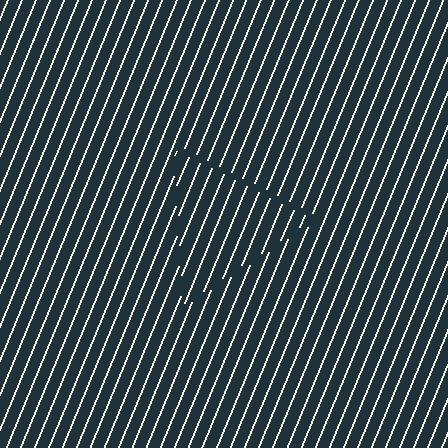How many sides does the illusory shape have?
3 sides — the line-ends trace a triangle.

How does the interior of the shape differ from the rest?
The interior of the shape contains the same grating, shifted by half a period — the contour is defined by the phase discontinuity where line-ends from the inner and outer gratings abut.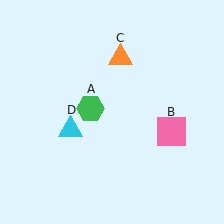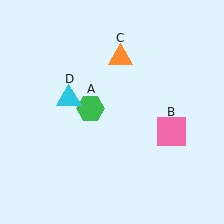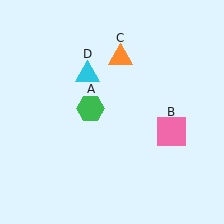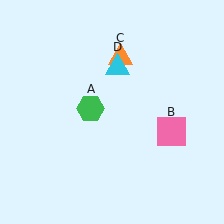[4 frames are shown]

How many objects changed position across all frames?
1 object changed position: cyan triangle (object D).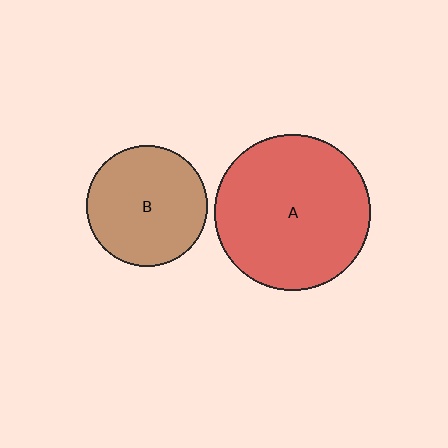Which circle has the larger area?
Circle A (red).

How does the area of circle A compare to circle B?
Approximately 1.7 times.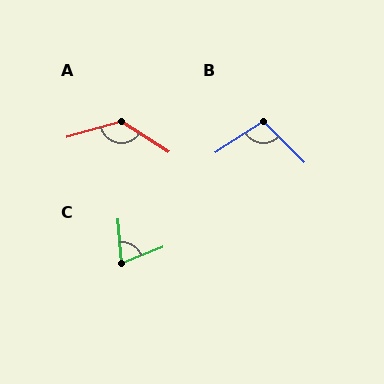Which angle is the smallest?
C, at approximately 73 degrees.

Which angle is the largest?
A, at approximately 131 degrees.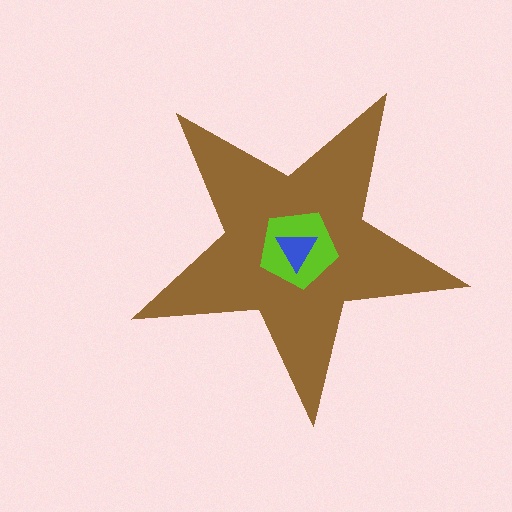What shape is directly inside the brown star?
The lime pentagon.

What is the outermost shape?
The brown star.